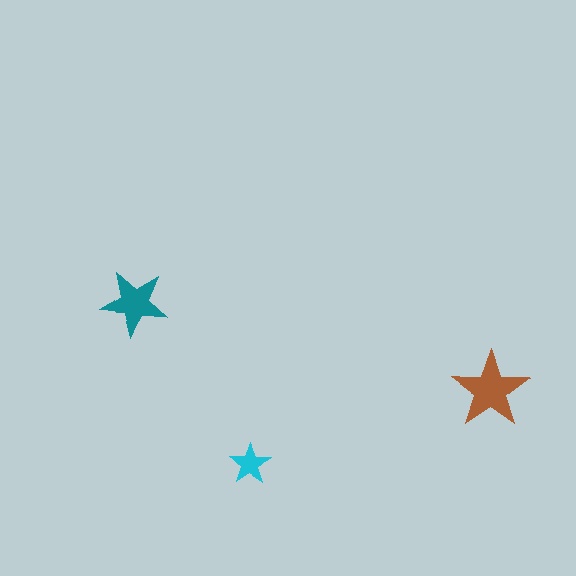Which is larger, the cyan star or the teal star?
The teal one.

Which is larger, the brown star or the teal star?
The brown one.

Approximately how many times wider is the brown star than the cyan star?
About 2 times wider.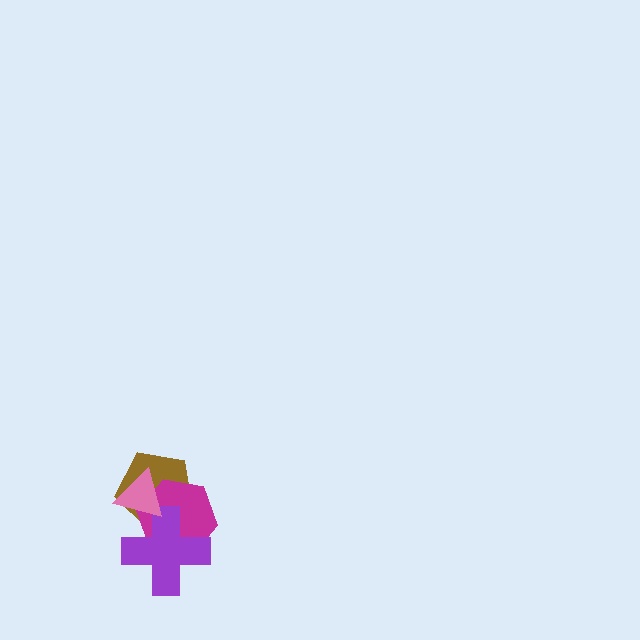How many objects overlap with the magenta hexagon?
3 objects overlap with the magenta hexagon.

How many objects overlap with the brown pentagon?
3 objects overlap with the brown pentagon.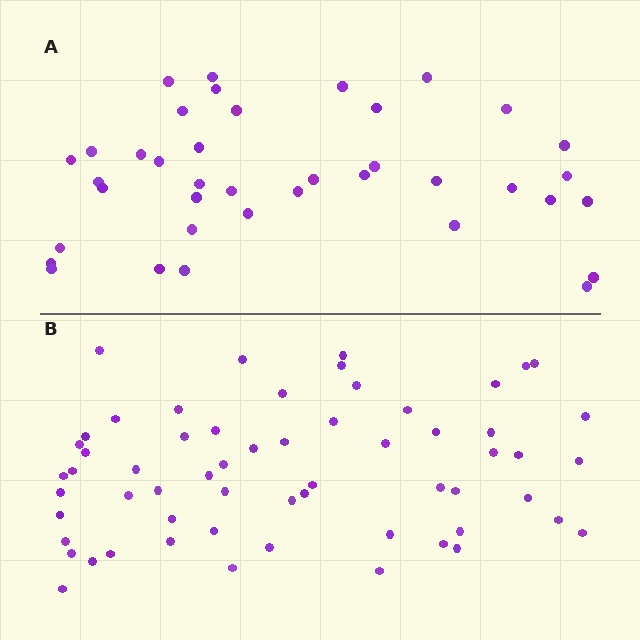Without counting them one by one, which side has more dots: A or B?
Region B (the bottom region) has more dots.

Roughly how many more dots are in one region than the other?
Region B has approximately 20 more dots than region A.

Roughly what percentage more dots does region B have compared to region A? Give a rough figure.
About 55% more.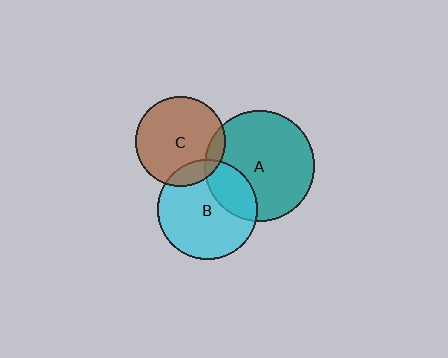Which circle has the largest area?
Circle A (teal).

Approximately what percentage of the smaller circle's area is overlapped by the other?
Approximately 10%.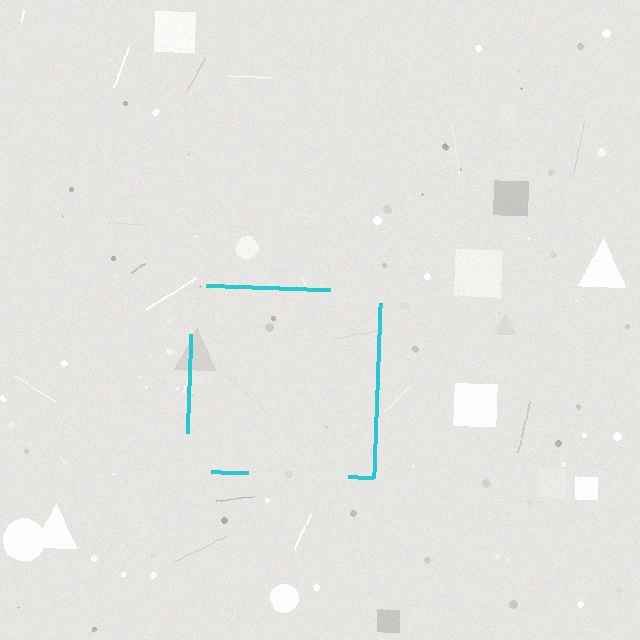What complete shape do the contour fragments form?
The contour fragments form a square.